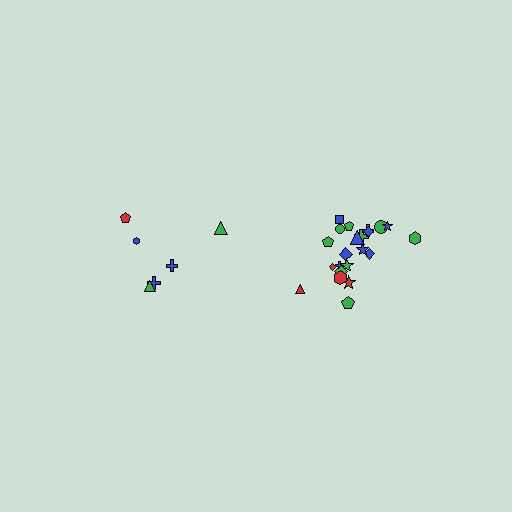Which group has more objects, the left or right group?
The right group.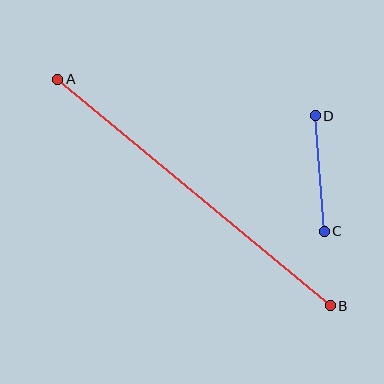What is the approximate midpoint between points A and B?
The midpoint is at approximately (194, 192) pixels.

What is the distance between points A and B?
The distance is approximately 354 pixels.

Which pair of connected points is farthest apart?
Points A and B are farthest apart.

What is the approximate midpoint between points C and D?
The midpoint is at approximately (320, 174) pixels.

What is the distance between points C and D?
The distance is approximately 116 pixels.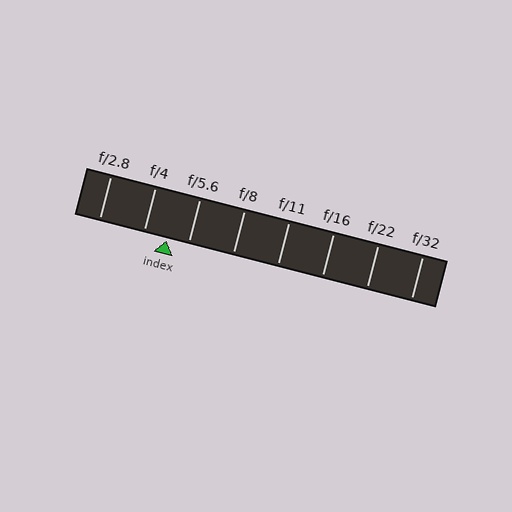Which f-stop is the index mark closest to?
The index mark is closest to f/5.6.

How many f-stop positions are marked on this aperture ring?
There are 8 f-stop positions marked.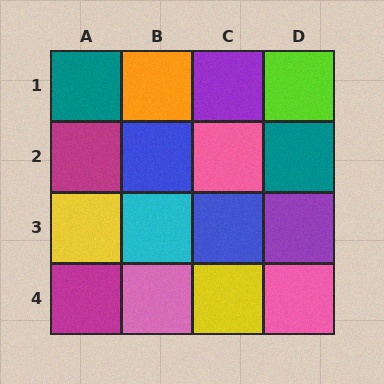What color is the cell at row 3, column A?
Yellow.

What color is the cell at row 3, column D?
Purple.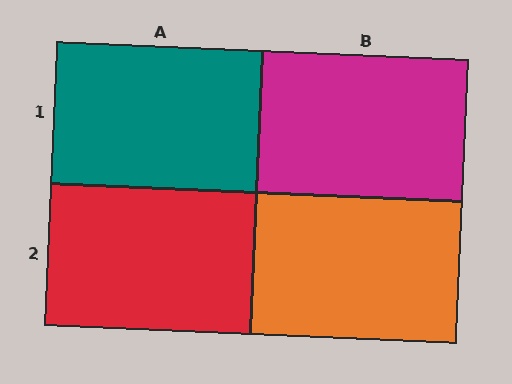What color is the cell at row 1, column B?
Magenta.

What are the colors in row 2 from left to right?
Red, orange.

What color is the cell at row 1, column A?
Teal.